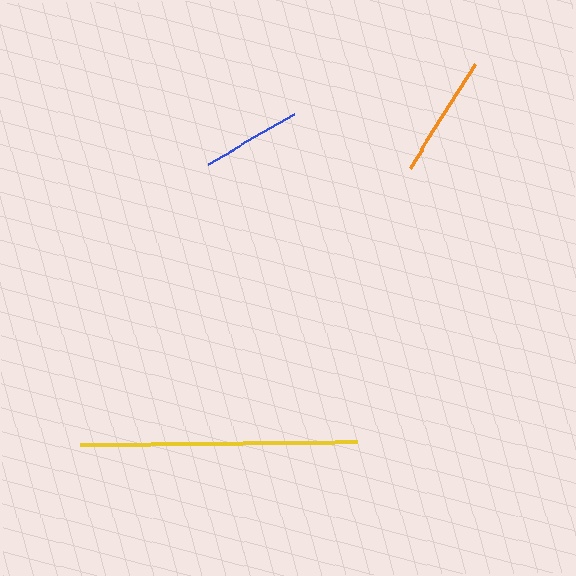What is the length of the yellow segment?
The yellow segment is approximately 277 pixels long.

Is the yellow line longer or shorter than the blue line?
The yellow line is longer than the blue line.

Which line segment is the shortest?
The blue line is the shortest at approximately 100 pixels.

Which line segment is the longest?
The yellow line is the longest at approximately 277 pixels.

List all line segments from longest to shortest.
From longest to shortest: yellow, orange, blue.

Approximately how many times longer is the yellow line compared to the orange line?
The yellow line is approximately 2.3 times the length of the orange line.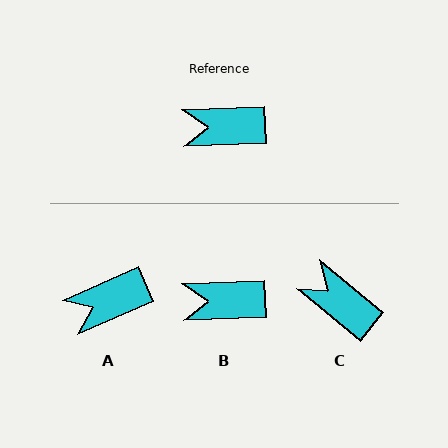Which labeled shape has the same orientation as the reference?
B.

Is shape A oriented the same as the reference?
No, it is off by about 21 degrees.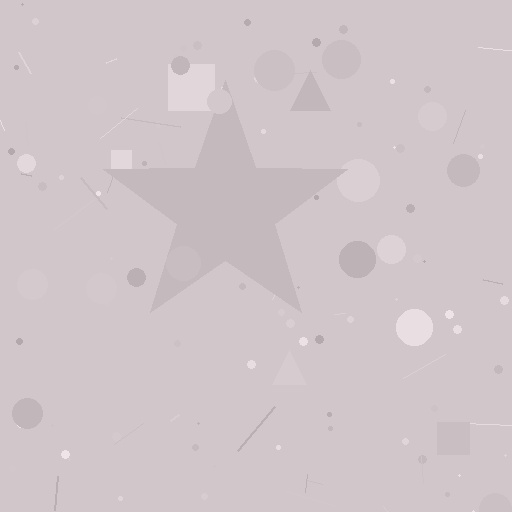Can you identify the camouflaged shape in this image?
The camouflaged shape is a star.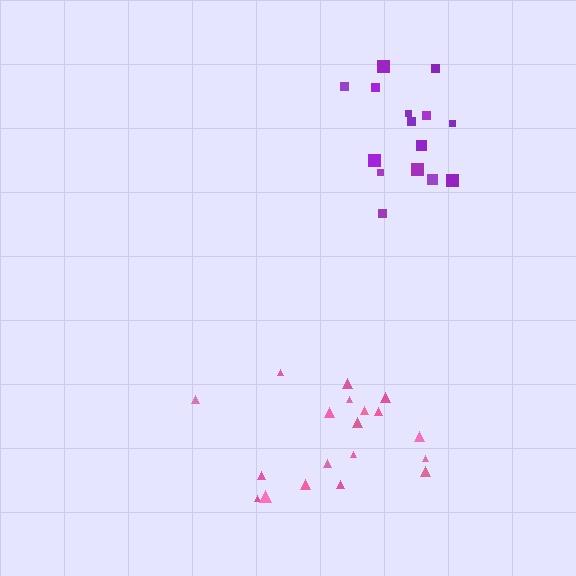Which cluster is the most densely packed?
Purple.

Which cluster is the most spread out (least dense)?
Pink.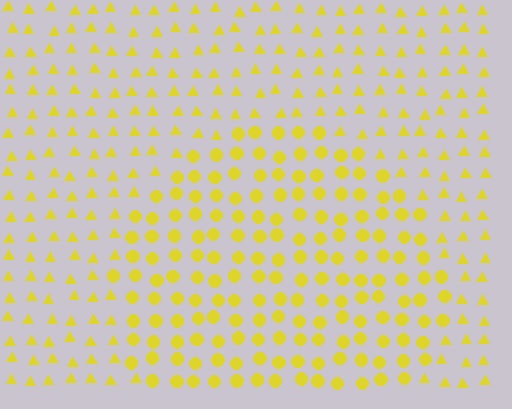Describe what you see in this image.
The image is filled with small yellow elements arranged in a uniform grid. A circle-shaped region contains circles, while the surrounding area contains triangles. The boundary is defined purely by the change in element shape.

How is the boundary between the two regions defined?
The boundary is defined by a change in element shape: circles inside vs. triangles outside. All elements share the same color and spacing.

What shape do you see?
I see a circle.